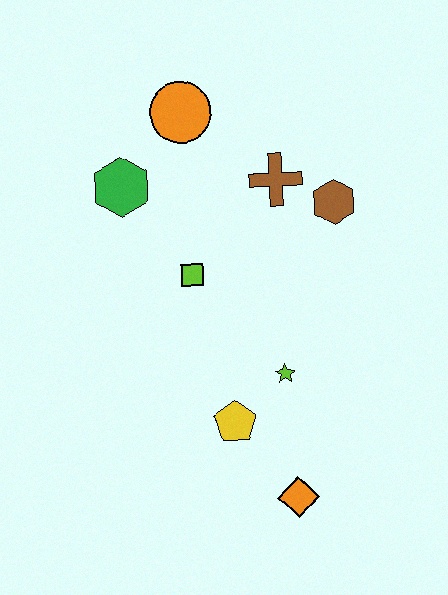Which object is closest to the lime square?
The green hexagon is closest to the lime square.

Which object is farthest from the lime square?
The orange diamond is farthest from the lime square.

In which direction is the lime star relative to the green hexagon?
The lime star is below the green hexagon.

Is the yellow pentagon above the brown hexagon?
No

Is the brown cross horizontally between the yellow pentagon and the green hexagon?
No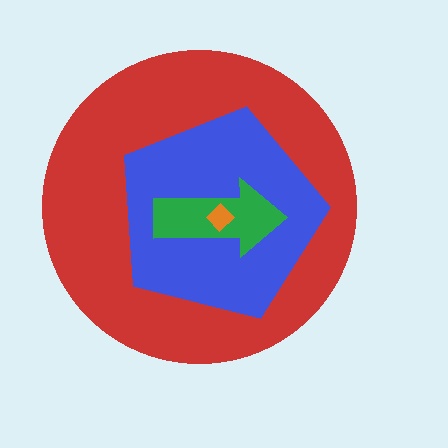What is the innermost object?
The orange diamond.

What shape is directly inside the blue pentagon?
The green arrow.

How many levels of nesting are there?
4.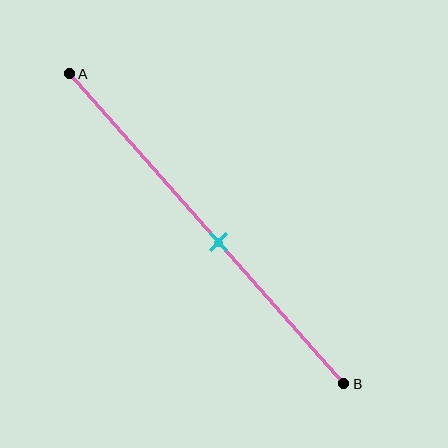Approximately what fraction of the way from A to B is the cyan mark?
The cyan mark is approximately 55% of the way from A to B.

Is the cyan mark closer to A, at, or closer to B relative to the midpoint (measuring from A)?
The cyan mark is closer to point B than the midpoint of segment AB.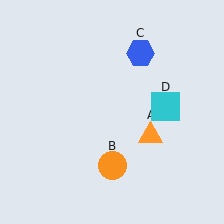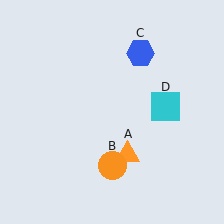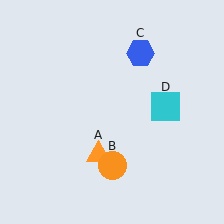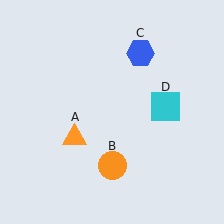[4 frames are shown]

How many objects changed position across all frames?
1 object changed position: orange triangle (object A).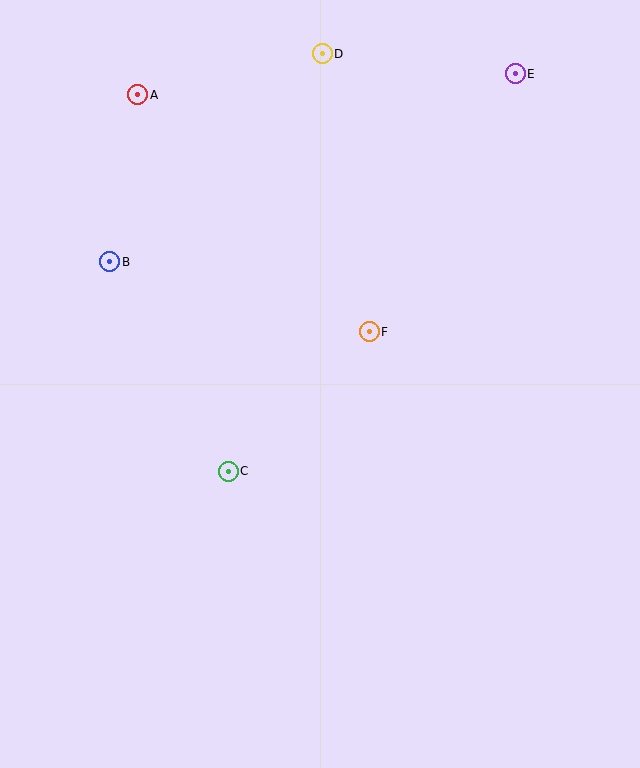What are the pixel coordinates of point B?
Point B is at (110, 262).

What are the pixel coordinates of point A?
Point A is at (138, 95).